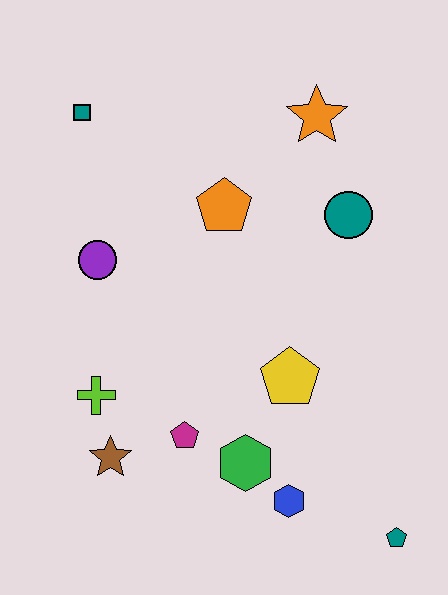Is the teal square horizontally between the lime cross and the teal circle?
No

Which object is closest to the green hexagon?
The blue hexagon is closest to the green hexagon.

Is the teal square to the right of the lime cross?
No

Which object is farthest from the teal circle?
The brown star is farthest from the teal circle.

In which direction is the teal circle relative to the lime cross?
The teal circle is to the right of the lime cross.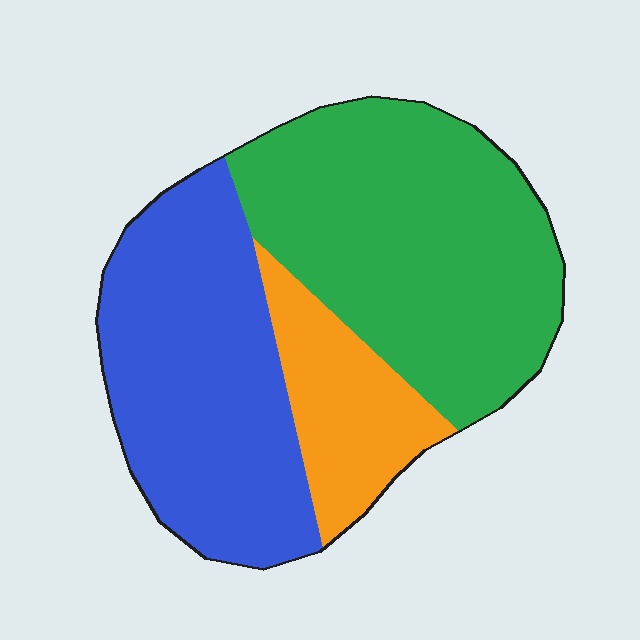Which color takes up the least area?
Orange, at roughly 15%.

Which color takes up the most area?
Green, at roughly 45%.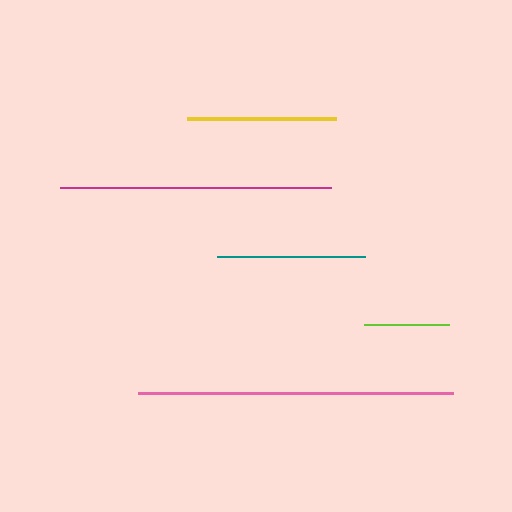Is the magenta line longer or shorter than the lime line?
The magenta line is longer than the lime line.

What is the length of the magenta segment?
The magenta segment is approximately 271 pixels long.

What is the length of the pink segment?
The pink segment is approximately 315 pixels long.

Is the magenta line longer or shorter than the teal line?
The magenta line is longer than the teal line.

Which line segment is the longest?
The pink line is the longest at approximately 315 pixels.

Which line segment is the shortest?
The lime line is the shortest at approximately 85 pixels.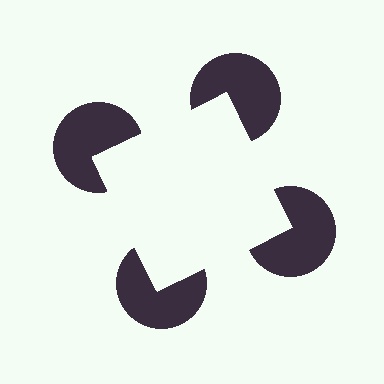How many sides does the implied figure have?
4 sides.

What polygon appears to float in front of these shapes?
An illusory square — its edges are inferred from the aligned wedge cuts in the pac-man discs, not physically drawn.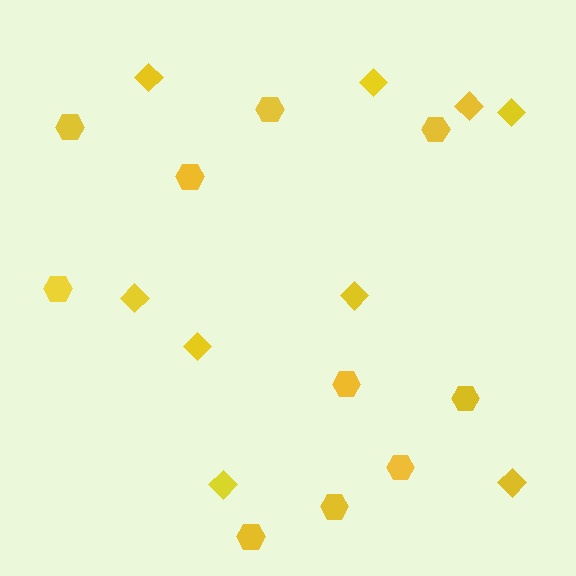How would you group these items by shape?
There are 2 groups: one group of diamonds (9) and one group of hexagons (10).